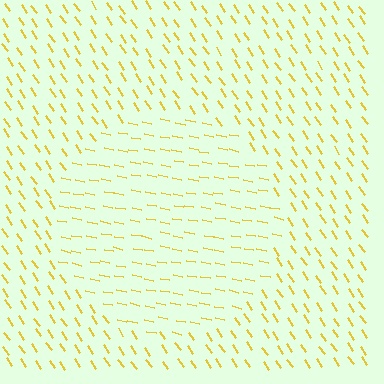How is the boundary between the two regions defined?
The boundary is defined purely by a change in line orientation (approximately 45 degrees difference). All lines are the same color and thickness.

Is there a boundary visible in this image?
Yes, there is a texture boundary formed by a change in line orientation.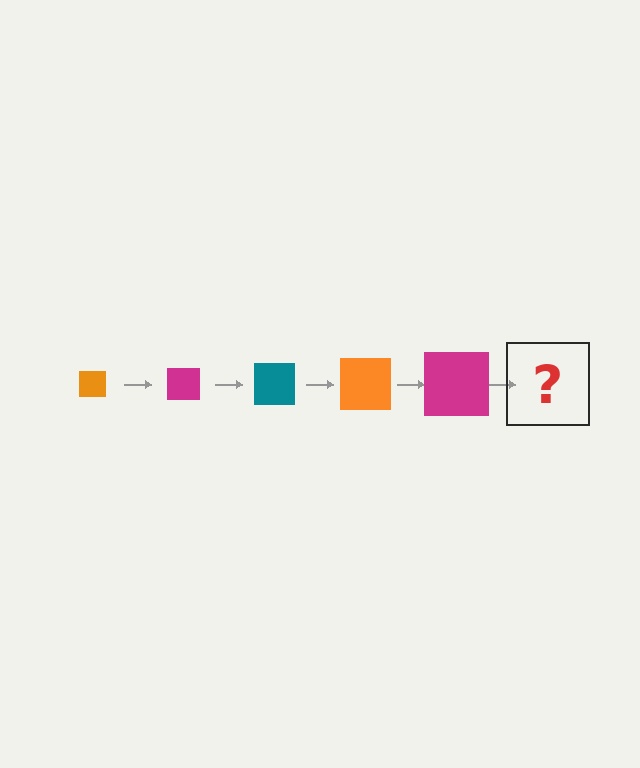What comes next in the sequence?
The next element should be a teal square, larger than the previous one.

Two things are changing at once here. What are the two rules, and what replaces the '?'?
The two rules are that the square grows larger each step and the color cycles through orange, magenta, and teal. The '?' should be a teal square, larger than the previous one.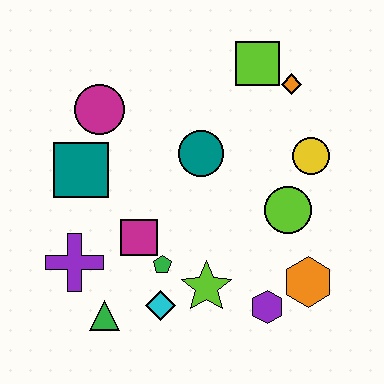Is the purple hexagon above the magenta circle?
No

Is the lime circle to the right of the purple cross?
Yes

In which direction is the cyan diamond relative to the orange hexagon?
The cyan diamond is to the left of the orange hexagon.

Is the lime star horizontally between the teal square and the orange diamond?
Yes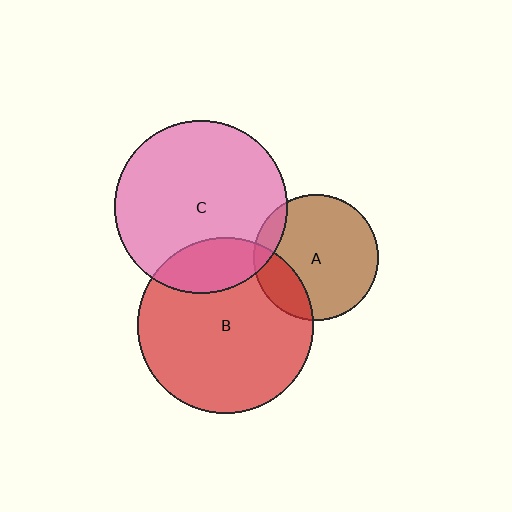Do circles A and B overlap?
Yes.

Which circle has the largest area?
Circle B (red).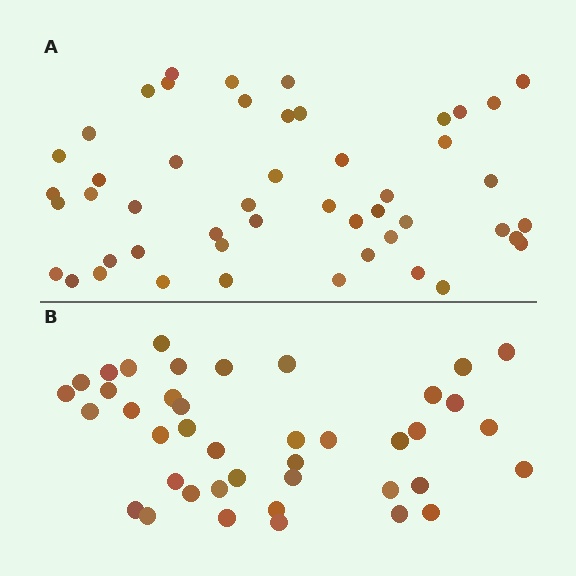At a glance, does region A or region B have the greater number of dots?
Region A (the top region) has more dots.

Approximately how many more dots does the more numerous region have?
Region A has roughly 8 or so more dots than region B.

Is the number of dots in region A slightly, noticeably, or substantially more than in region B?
Region A has only slightly more — the two regions are fairly close. The ratio is roughly 1.2 to 1.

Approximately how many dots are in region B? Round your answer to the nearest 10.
About 40 dots. (The exact count is 41, which rounds to 40.)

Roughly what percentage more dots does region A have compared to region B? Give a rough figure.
About 20% more.